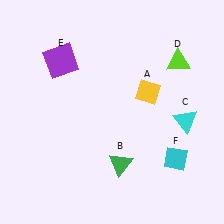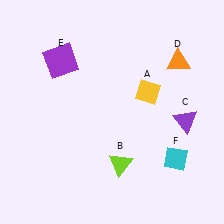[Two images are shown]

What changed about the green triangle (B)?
In Image 1, B is green. In Image 2, it changed to lime.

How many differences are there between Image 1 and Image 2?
There are 3 differences between the two images.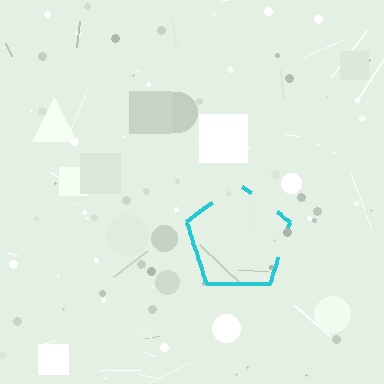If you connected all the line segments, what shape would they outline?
They would outline a pentagon.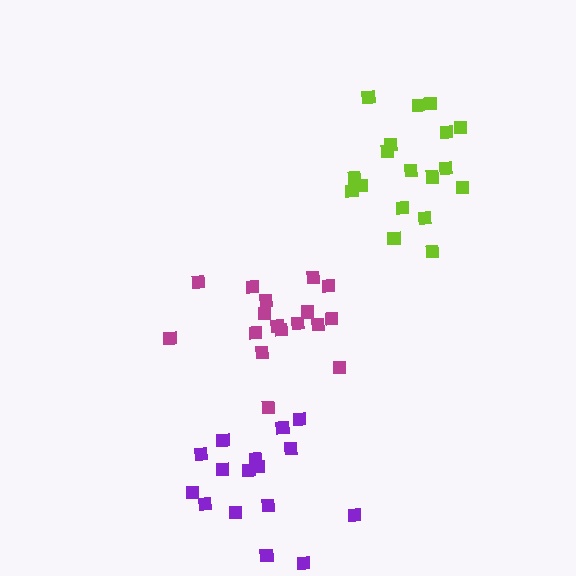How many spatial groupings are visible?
There are 3 spatial groupings.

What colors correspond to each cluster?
The clusters are colored: purple, lime, magenta.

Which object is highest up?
The lime cluster is topmost.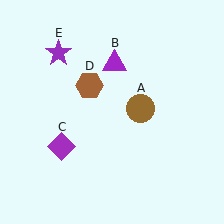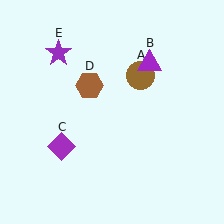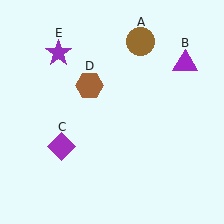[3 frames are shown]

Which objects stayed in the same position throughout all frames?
Purple diamond (object C) and brown hexagon (object D) and purple star (object E) remained stationary.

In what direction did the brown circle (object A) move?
The brown circle (object A) moved up.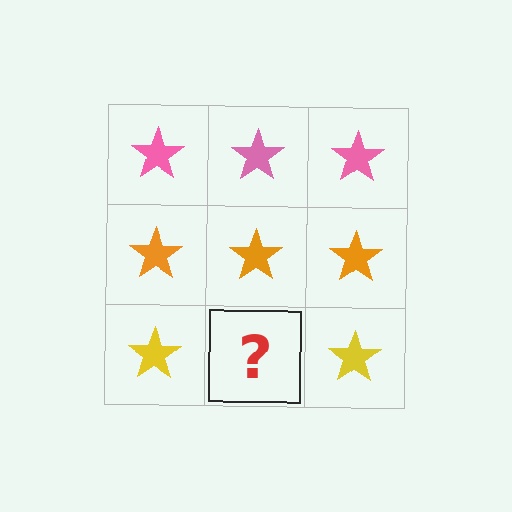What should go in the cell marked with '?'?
The missing cell should contain a yellow star.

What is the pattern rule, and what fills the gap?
The rule is that each row has a consistent color. The gap should be filled with a yellow star.